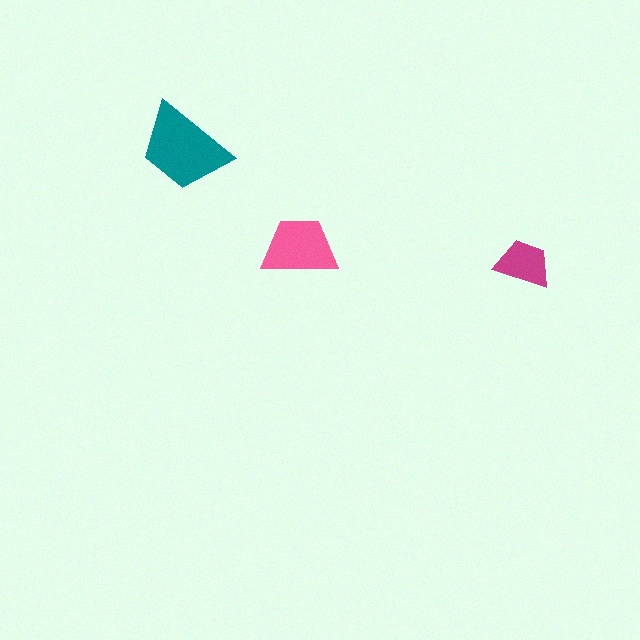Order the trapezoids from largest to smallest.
the teal one, the pink one, the magenta one.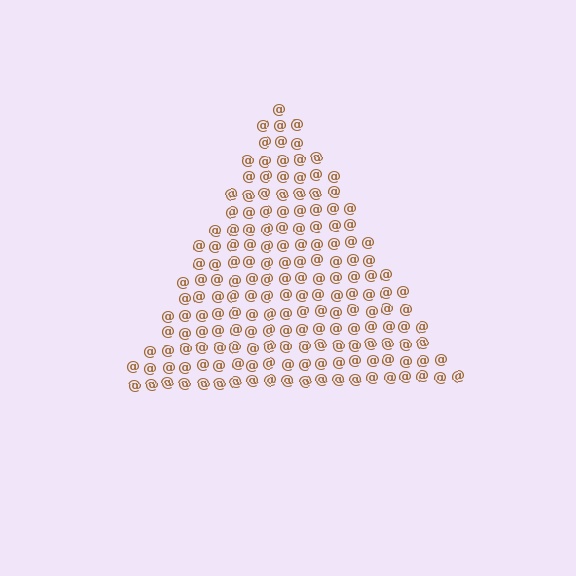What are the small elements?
The small elements are at signs.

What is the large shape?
The large shape is a triangle.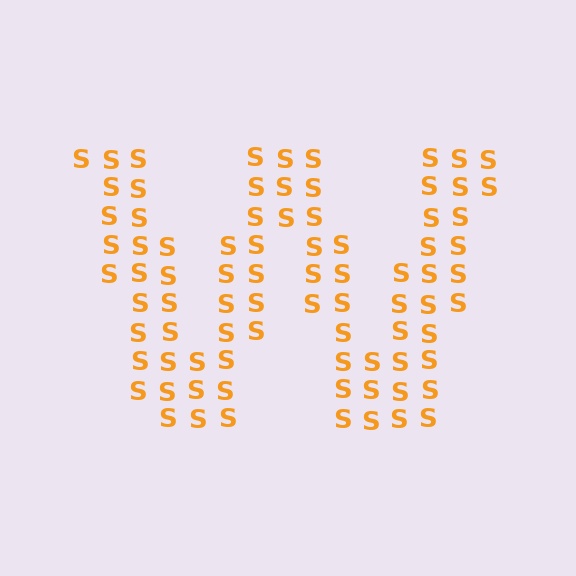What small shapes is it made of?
It is made of small letter S's.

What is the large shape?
The large shape is the letter W.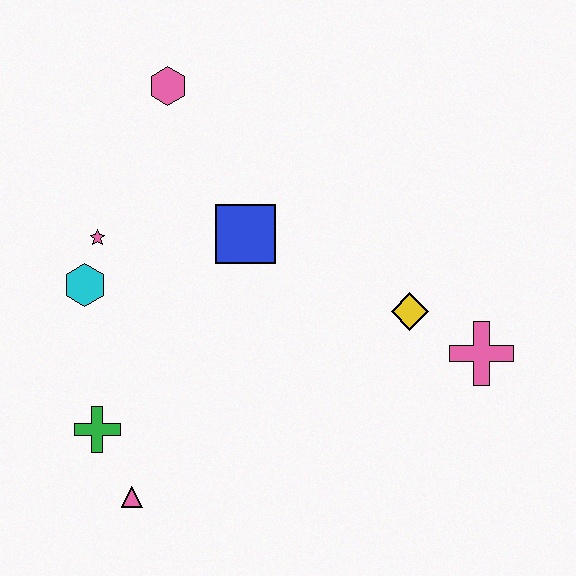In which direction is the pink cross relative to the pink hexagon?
The pink cross is to the right of the pink hexagon.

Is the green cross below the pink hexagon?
Yes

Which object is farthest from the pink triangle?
The pink hexagon is farthest from the pink triangle.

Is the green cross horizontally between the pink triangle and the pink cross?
No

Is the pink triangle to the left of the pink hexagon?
Yes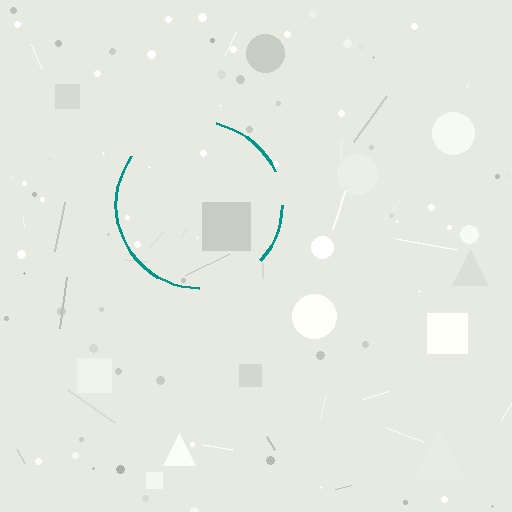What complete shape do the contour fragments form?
The contour fragments form a circle.